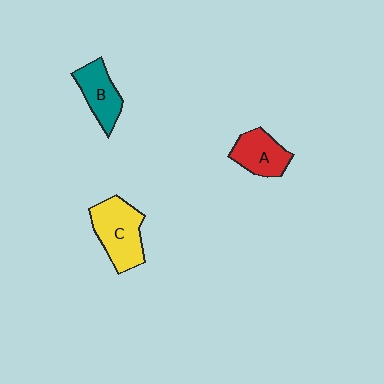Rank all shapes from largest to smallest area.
From largest to smallest: C (yellow), B (teal), A (red).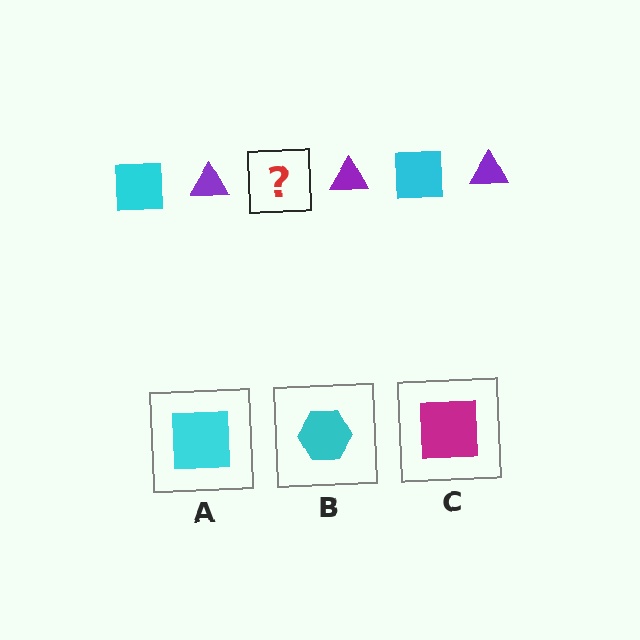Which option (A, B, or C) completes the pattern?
A.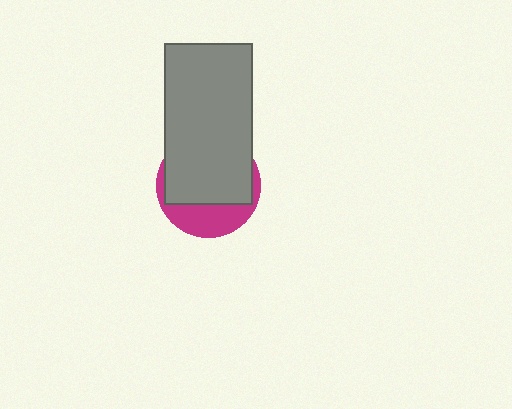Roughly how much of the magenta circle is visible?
A small part of it is visible (roughly 33%).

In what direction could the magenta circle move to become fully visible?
The magenta circle could move down. That would shift it out from behind the gray rectangle entirely.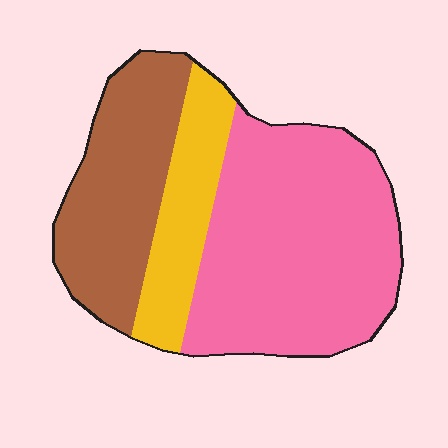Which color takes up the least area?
Yellow, at roughly 20%.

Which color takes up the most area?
Pink, at roughly 55%.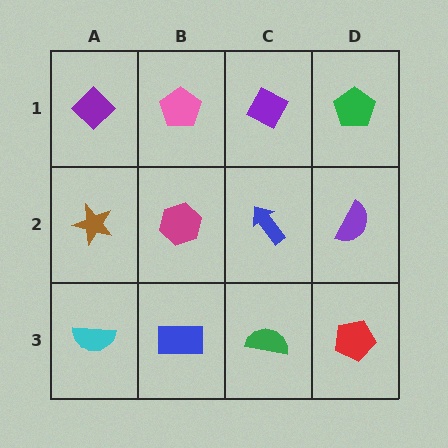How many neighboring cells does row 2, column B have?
4.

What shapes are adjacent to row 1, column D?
A purple semicircle (row 2, column D), a purple diamond (row 1, column C).